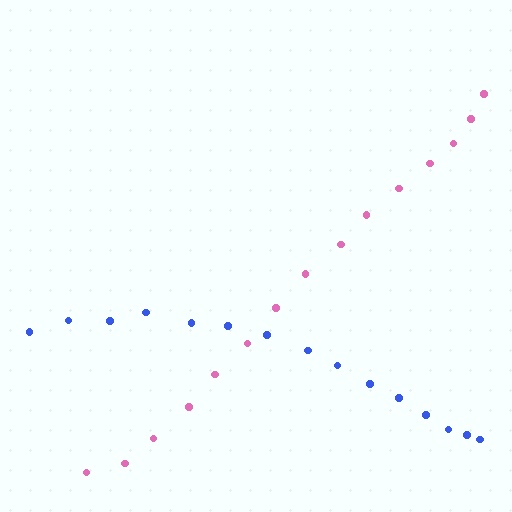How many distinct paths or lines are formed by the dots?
There are 2 distinct paths.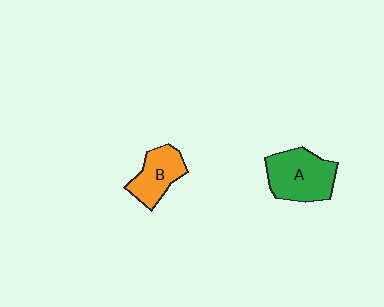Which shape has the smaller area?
Shape B (orange).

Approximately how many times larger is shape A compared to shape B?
Approximately 1.4 times.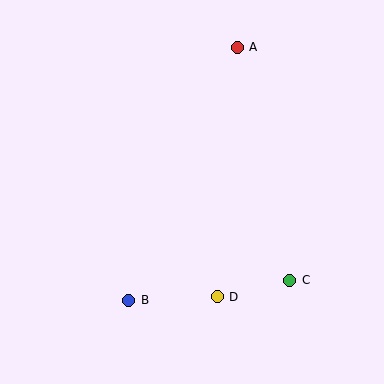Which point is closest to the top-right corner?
Point A is closest to the top-right corner.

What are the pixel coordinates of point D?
Point D is at (217, 297).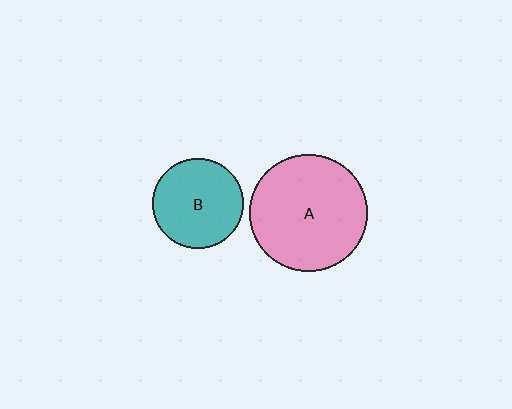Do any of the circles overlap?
No, none of the circles overlap.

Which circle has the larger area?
Circle A (pink).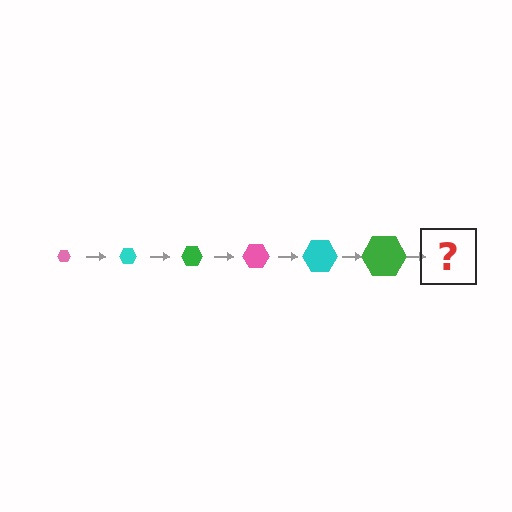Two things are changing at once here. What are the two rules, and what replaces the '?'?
The two rules are that the hexagon grows larger each step and the color cycles through pink, cyan, and green. The '?' should be a pink hexagon, larger than the previous one.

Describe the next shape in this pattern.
It should be a pink hexagon, larger than the previous one.